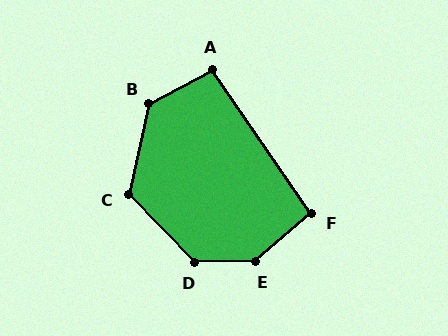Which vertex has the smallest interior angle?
F, at approximately 96 degrees.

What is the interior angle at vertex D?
Approximately 133 degrees (obtuse).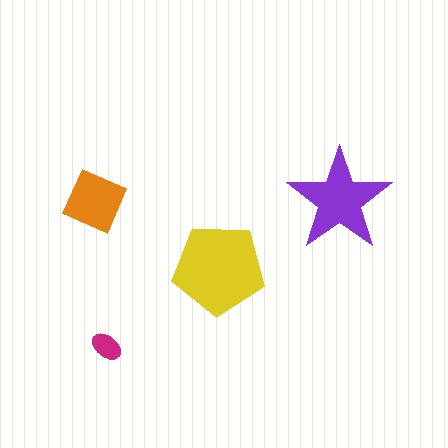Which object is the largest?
The yellow pentagon.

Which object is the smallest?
The magenta ellipse.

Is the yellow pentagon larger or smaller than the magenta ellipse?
Larger.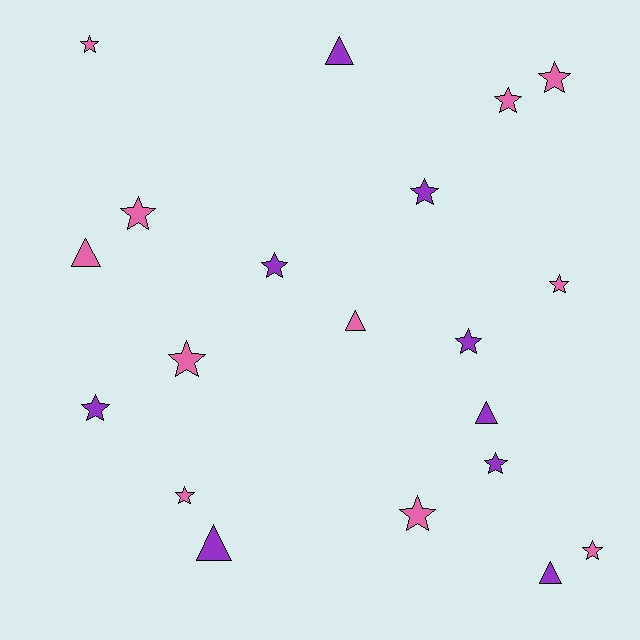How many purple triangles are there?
There are 4 purple triangles.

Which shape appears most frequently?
Star, with 14 objects.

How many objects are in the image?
There are 20 objects.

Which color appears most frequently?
Pink, with 11 objects.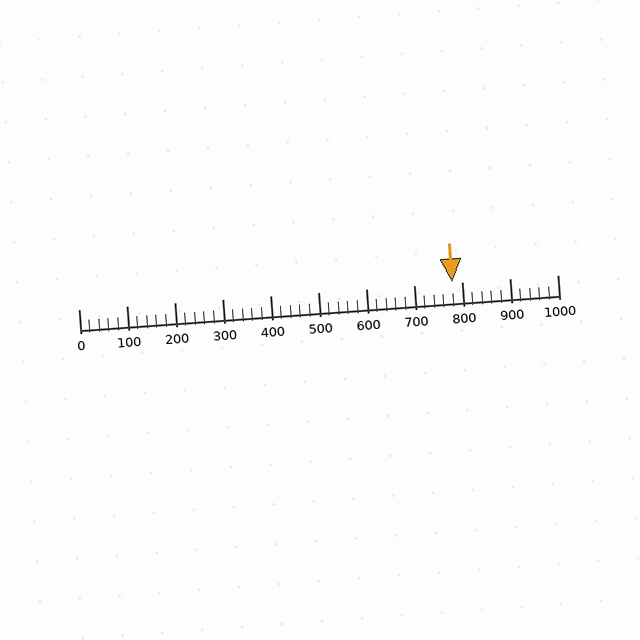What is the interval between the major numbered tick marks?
The major tick marks are spaced 100 units apart.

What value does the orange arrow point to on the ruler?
The orange arrow points to approximately 780.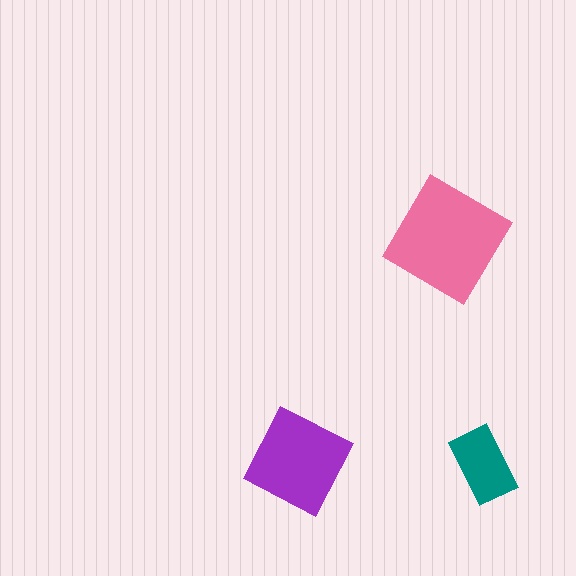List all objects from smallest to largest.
The teal rectangle, the purple diamond, the pink diamond.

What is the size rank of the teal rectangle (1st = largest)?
3rd.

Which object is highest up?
The pink diamond is topmost.